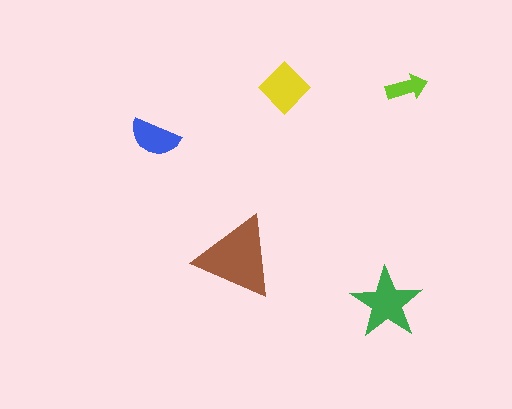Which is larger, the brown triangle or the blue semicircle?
The brown triangle.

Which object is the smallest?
The lime arrow.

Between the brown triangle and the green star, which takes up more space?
The brown triangle.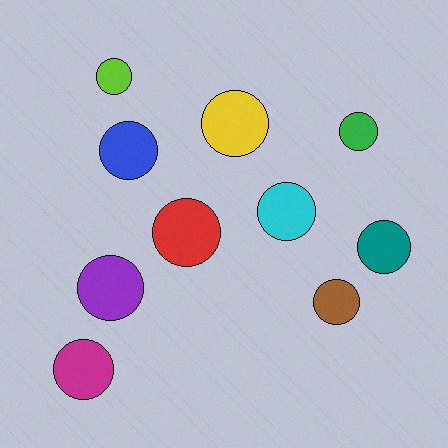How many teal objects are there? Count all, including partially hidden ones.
There is 1 teal object.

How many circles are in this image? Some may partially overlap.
There are 10 circles.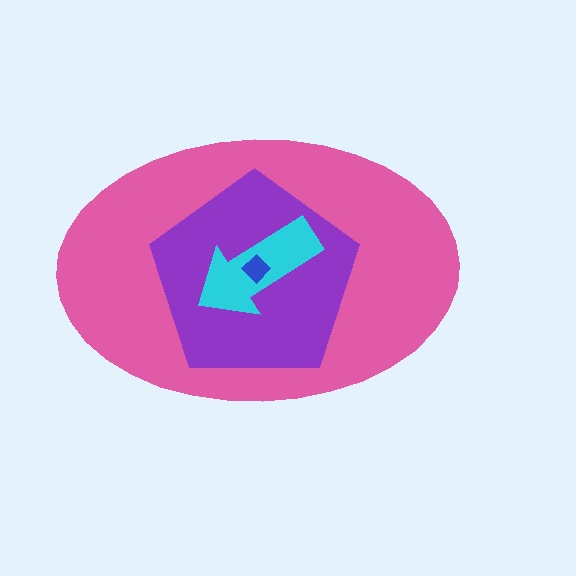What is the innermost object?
The blue diamond.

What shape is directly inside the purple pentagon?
The cyan arrow.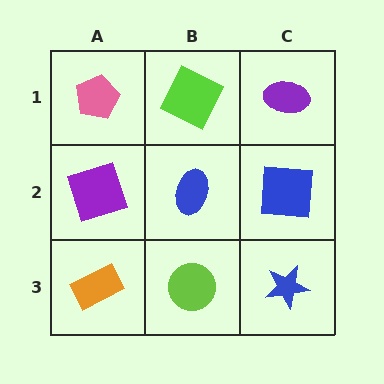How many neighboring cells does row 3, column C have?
2.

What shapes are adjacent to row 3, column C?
A blue square (row 2, column C), a lime circle (row 3, column B).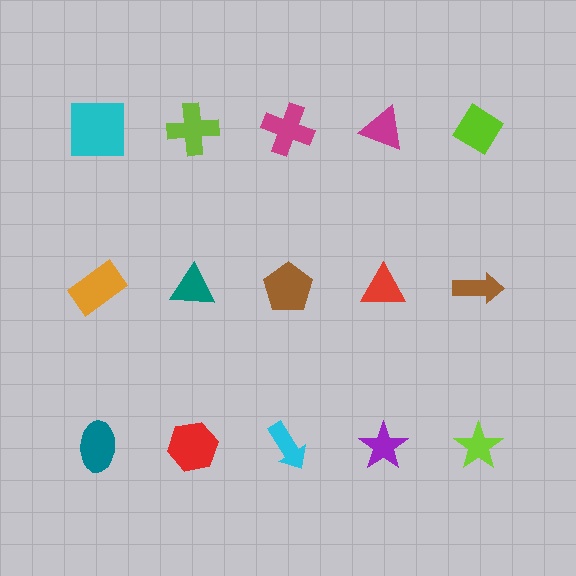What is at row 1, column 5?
A lime diamond.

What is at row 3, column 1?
A teal ellipse.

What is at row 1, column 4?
A magenta triangle.